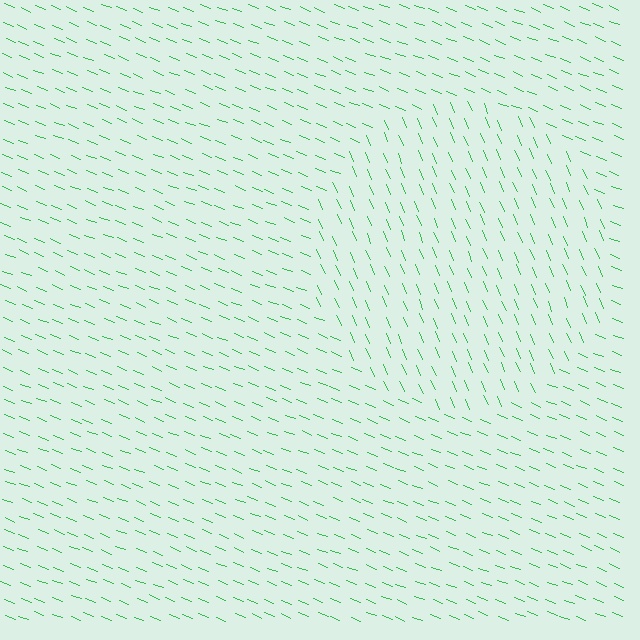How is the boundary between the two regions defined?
The boundary is defined purely by a change in line orientation (approximately 45 degrees difference). All lines are the same color and thickness.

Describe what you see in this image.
The image is filled with small green line segments. A circle region in the image has lines oriented differently from the surrounding lines, creating a visible texture boundary.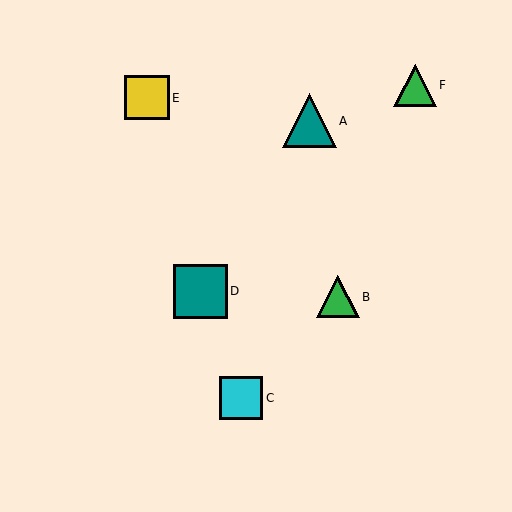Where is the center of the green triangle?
The center of the green triangle is at (415, 85).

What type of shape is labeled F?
Shape F is a green triangle.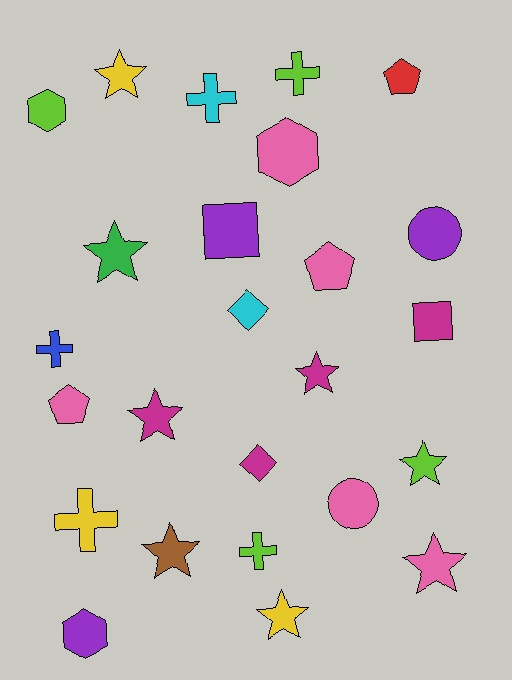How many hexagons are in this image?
There are 3 hexagons.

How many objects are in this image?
There are 25 objects.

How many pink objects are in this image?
There are 5 pink objects.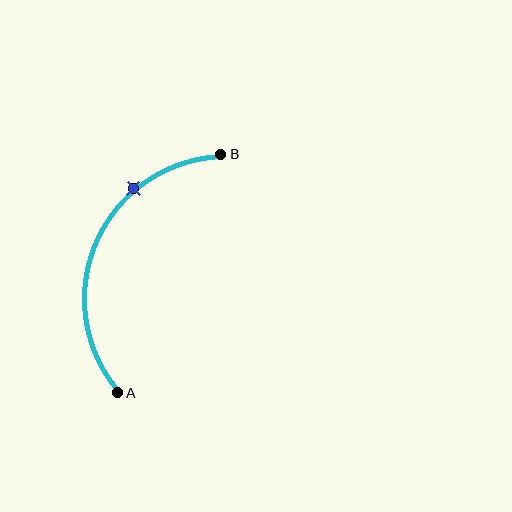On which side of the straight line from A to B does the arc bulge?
The arc bulges to the left of the straight line connecting A and B.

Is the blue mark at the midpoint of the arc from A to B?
No. The blue mark lies on the arc but is closer to endpoint B. The arc midpoint would be at the point on the curve equidistant along the arc from both A and B.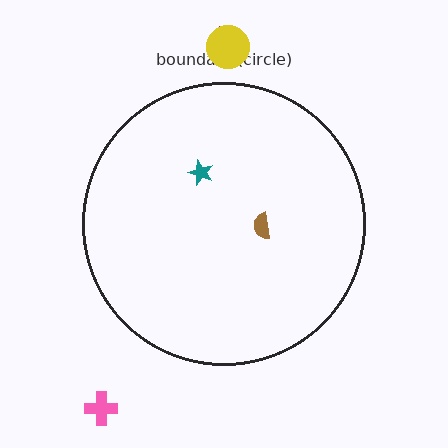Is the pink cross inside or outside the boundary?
Outside.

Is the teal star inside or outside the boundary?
Inside.